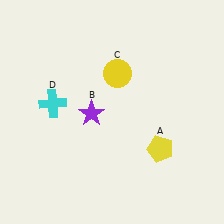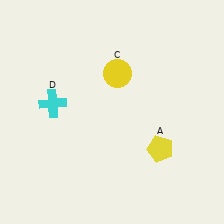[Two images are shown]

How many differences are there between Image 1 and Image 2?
There is 1 difference between the two images.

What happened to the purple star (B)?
The purple star (B) was removed in Image 2. It was in the bottom-left area of Image 1.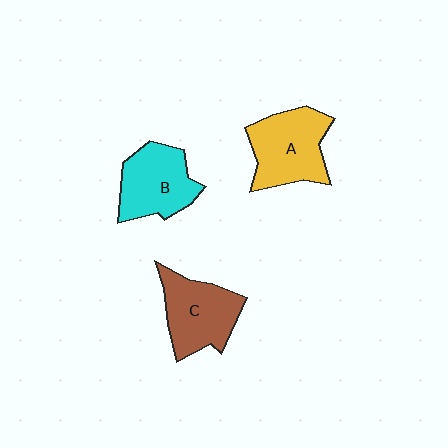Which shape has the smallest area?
Shape B (cyan).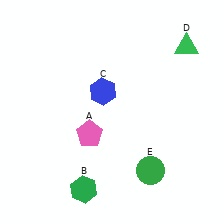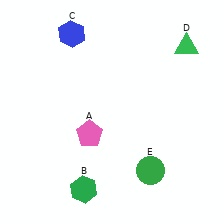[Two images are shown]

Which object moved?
The blue hexagon (C) moved up.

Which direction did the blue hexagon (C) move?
The blue hexagon (C) moved up.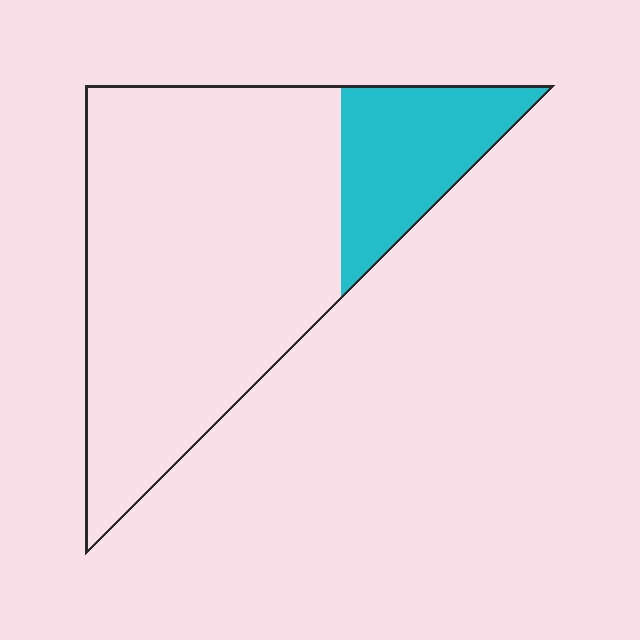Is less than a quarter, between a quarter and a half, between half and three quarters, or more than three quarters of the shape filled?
Less than a quarter.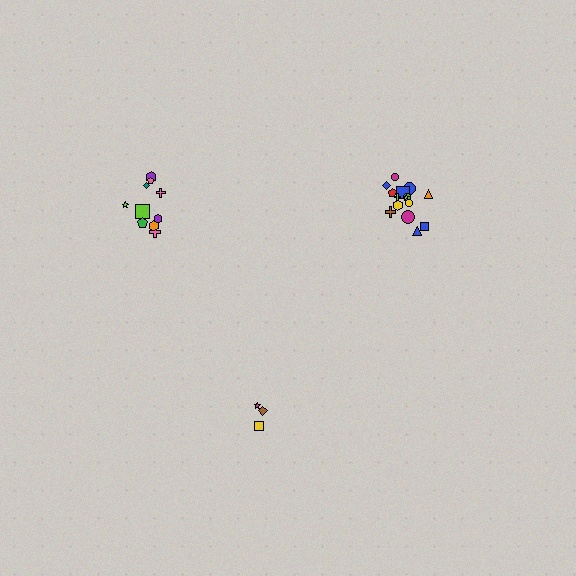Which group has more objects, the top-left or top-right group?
The top-right group.